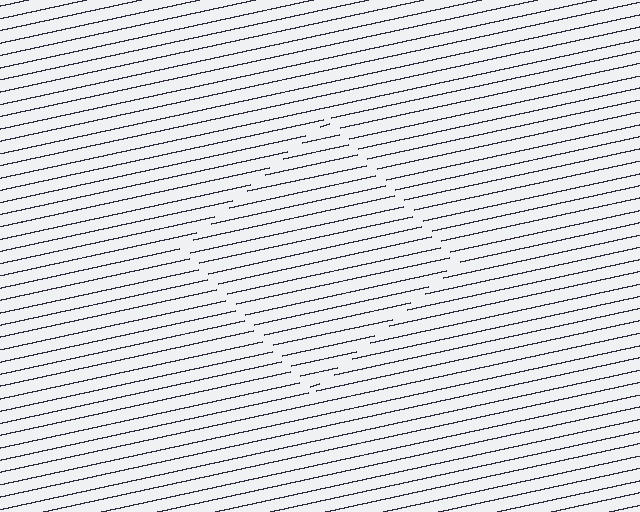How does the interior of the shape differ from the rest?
The interior of the shape contains the same grating, shifted by half a period — the contour is defined by the phase discontinuity where line-ends from the inner and outer gratings abut.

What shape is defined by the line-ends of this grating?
An illusory square. The interior of the shape contains the same grating, shifted by half a period — the contour is defined by the phase discontinuity where line-ends from the inner and outer gratings abut.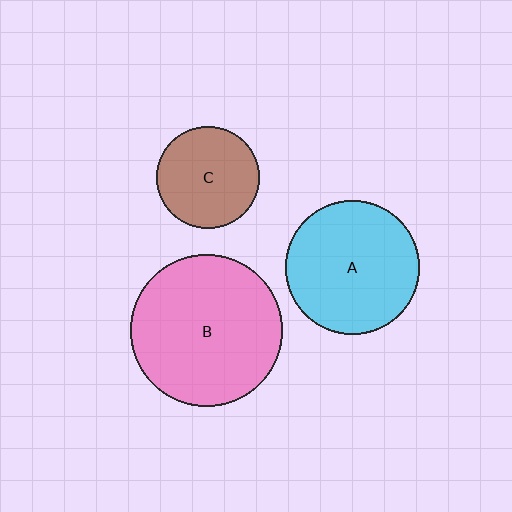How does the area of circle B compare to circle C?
Approximately 2.2 times.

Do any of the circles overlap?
No, none of the circles overlap.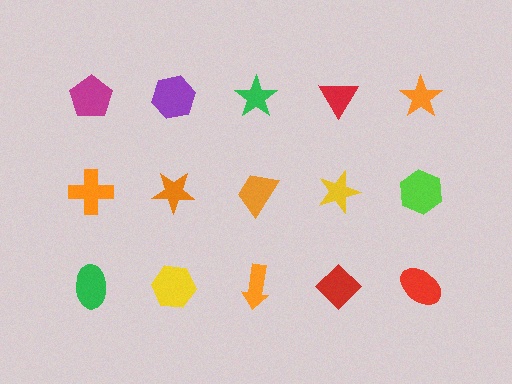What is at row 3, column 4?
A red diamond.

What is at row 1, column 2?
A purple hexagon.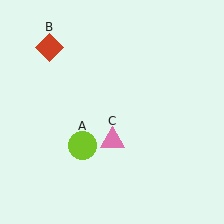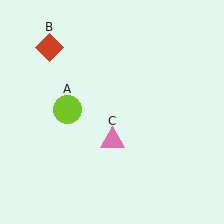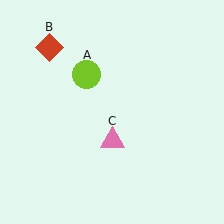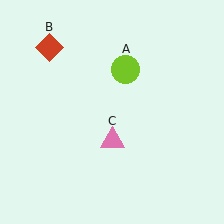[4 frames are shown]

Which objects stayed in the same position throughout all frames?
Red diamond (object B) and pink triangle (object C) remained stationary.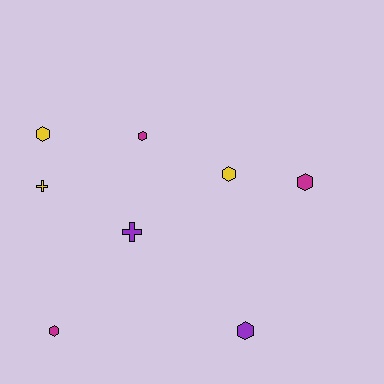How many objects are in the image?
There are 8 objects.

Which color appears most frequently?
Magenta, with 3 objects.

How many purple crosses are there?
There is 1 purple cross.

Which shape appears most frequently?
Hexagon, with 6 objects.